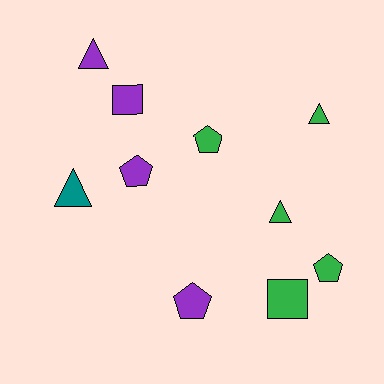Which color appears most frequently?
Green, with 5 objects.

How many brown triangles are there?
There are no brown triangles.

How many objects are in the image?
There are 10 objects.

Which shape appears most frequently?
Triangle, with 4 objects.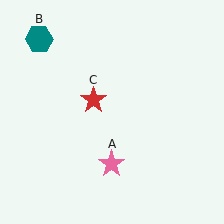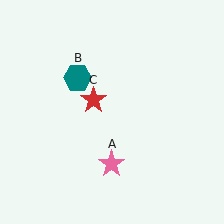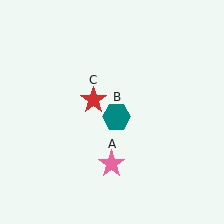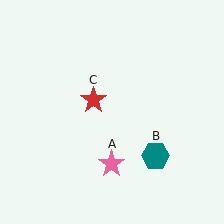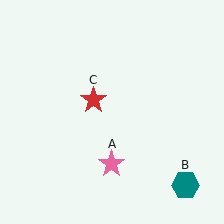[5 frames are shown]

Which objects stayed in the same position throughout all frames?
Pink star (object A) and red star (object C) remained stationary.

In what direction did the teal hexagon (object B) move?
The teal hexagon (object B) moved down and to the right.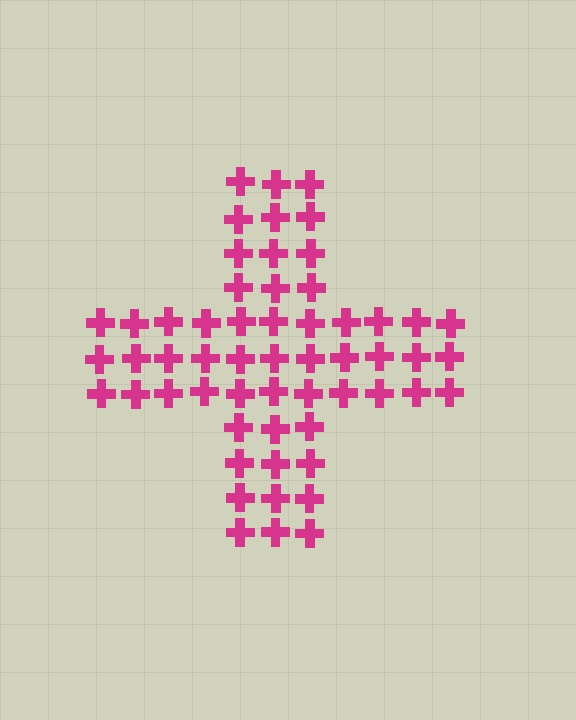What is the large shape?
The large shape is a cross.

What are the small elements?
The small elements are crosses.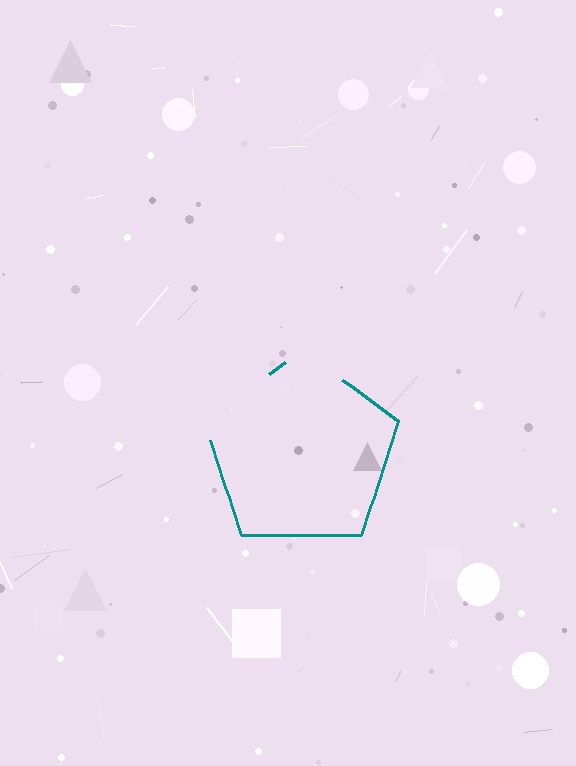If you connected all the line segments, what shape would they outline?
They would outline a pentagon.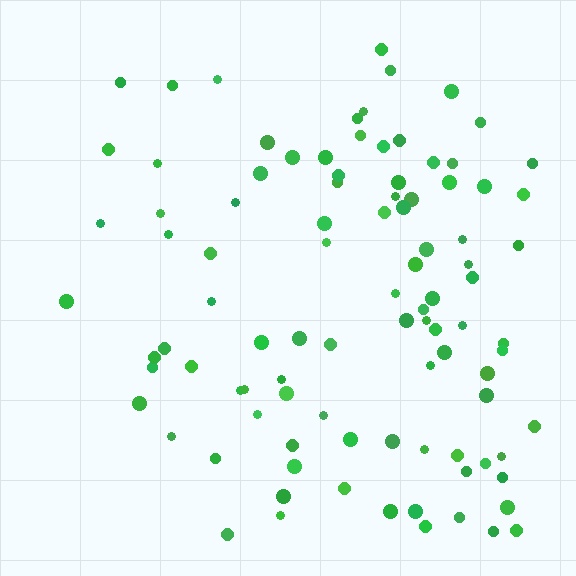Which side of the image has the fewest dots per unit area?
The left.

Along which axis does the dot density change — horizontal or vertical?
Horizontal.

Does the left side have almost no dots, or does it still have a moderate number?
Still a moderate number, just noticeably fewer than the right.